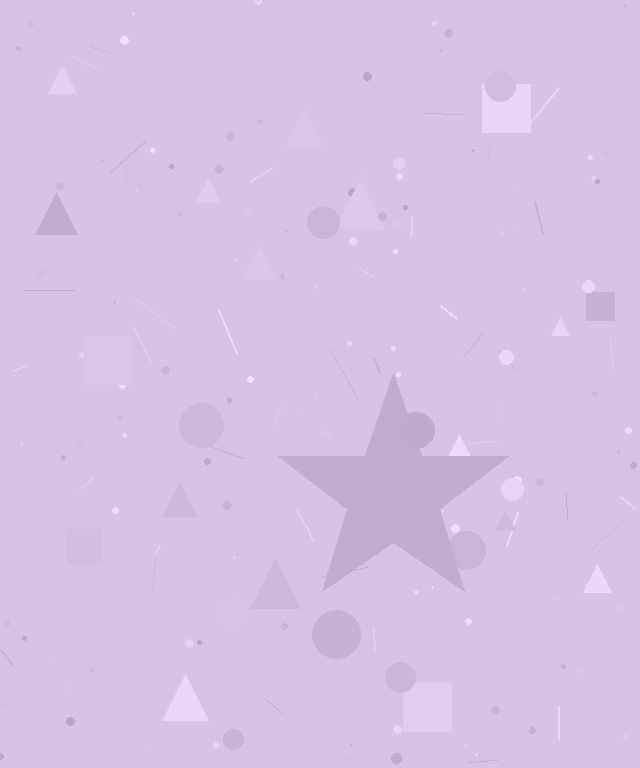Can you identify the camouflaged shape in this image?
The camouflaged shape is a star.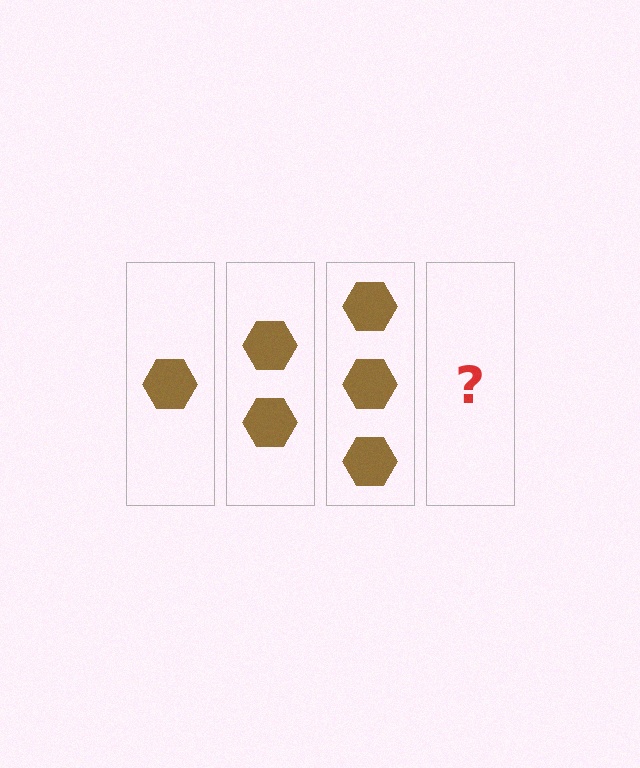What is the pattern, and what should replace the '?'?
The pattern is that each step adds one more hexagon. The '?' should be 4 hexagons.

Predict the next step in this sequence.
The next step is 4 hexagons.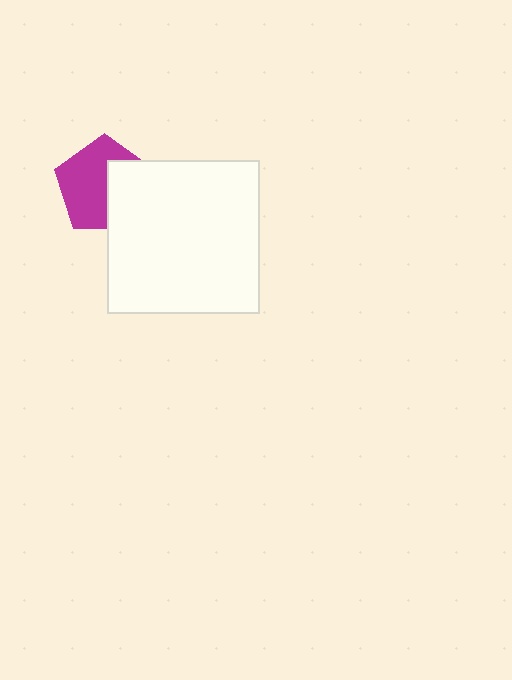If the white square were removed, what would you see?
You would see the complete magenta pentagon.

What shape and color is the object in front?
The object in front is a white square.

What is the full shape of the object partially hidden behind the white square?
The partially hidden object is a magenta pentagon.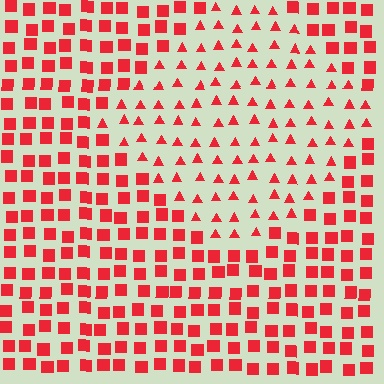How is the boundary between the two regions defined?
The boundary is defined by a change in element shape: triangles inside vs. squares outside. All elements share the same color and spacing.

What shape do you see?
I see a diamond.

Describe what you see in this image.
The image is filled with small red elements arranged in a uniform grid. A diamond-shaped region contains triangles, while the surrounding area contains squares. The boundary is defined purely by the change in element shape.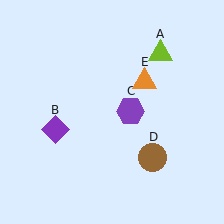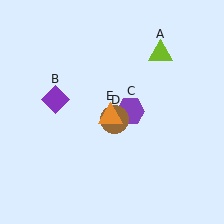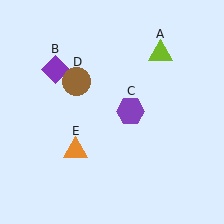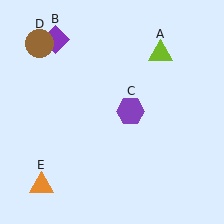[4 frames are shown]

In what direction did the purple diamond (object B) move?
The purple diamond (object B) moved up.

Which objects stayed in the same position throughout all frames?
Lime triangle (object A) and purple hexagon (object C) remained stationary.